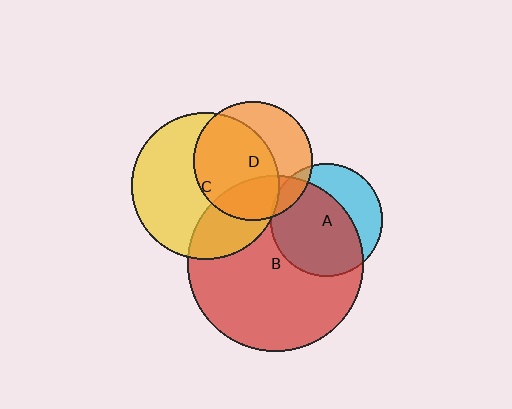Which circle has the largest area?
Circle B (red).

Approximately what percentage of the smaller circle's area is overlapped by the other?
Approximately 10%.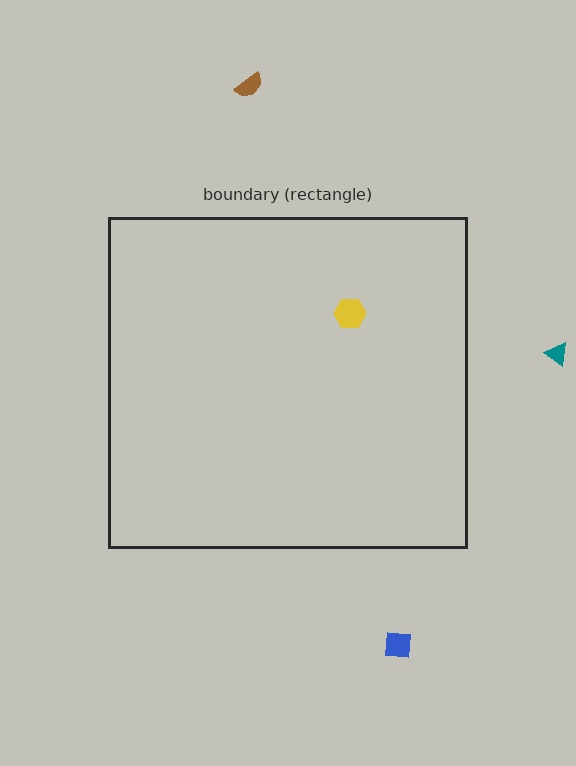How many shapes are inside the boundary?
1 inside, 3 outside.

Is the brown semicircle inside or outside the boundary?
Outside.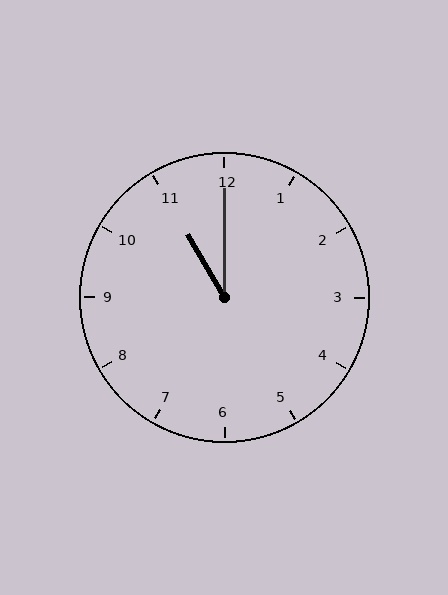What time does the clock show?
11:00.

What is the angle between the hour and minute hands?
Approximately 30 degrees.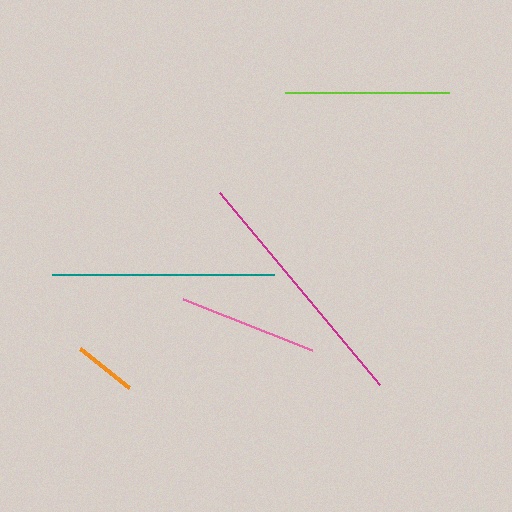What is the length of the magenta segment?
The magenta segment is approximately 250 pixels long.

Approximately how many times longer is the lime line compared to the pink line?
The lime line is approximately 1.2 times the length of the pink line.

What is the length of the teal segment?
The teal segment is approximately 222 pixels long.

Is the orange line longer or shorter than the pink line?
The pink line is longer than the orange line.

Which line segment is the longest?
The magenta line is the longest at approximately 250 pixels.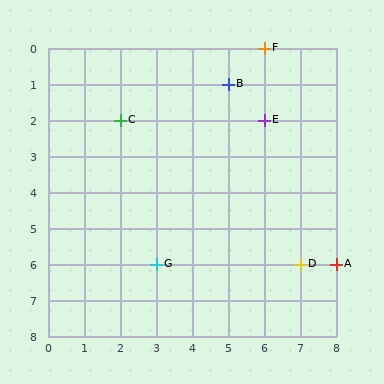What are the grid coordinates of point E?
Point E is at grid coordinates (6, 2).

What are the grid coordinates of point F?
Point F is at grid coordinates (6, 0).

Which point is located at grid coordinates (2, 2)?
Point C is at (2, 2).